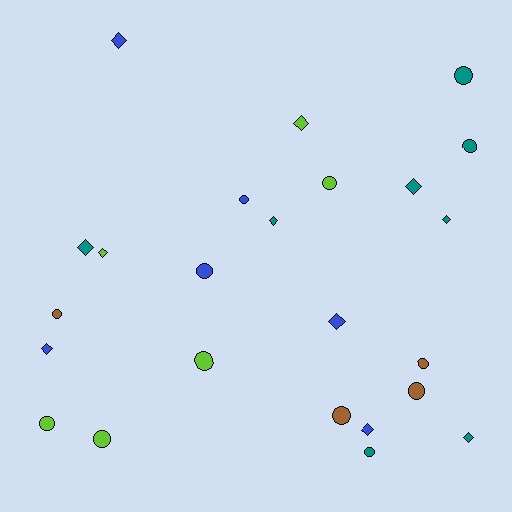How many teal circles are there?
There are 3 teal circles.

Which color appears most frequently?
Teal, with 8 objects.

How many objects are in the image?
There are 24 objects.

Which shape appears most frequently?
Circle, with 13 objects.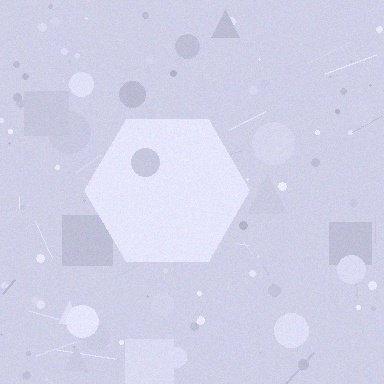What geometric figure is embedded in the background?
A hexagon is embedded in the background.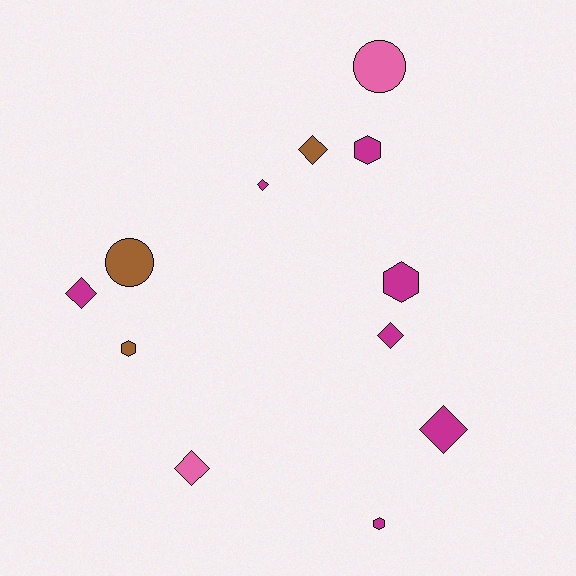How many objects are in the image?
There are 12 objects.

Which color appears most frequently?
Magenta, with 7 objects.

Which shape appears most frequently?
Diamond, with 6 objects.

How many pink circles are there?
There is 1 pink circle.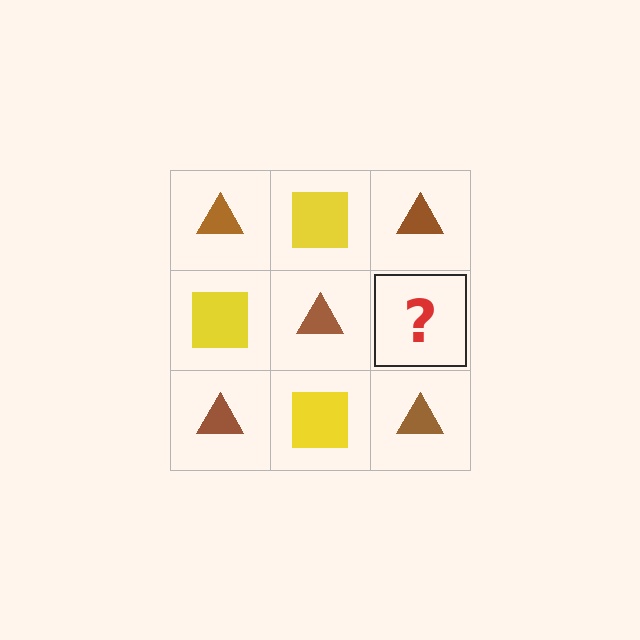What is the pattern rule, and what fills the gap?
The rule is that it alternates brown triangle and yellow square in a checkerboard pattern. The gap should be filled with a yellow square.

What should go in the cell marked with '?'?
The missing cell should contain a yellow square.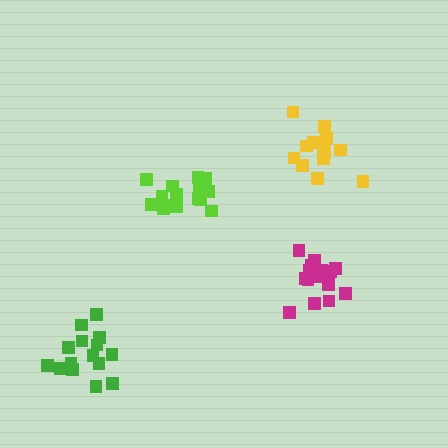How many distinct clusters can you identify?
There are 4 distinct clusters.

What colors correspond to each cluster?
The clusters are colored: magenta, lime, green, yellow.